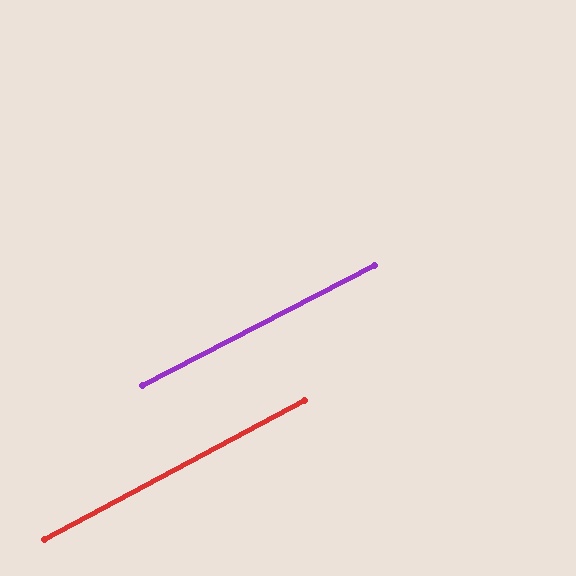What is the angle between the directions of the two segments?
Approximately 1 degree.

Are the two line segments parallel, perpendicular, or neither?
Parallel — their directions differ by only 0.7°.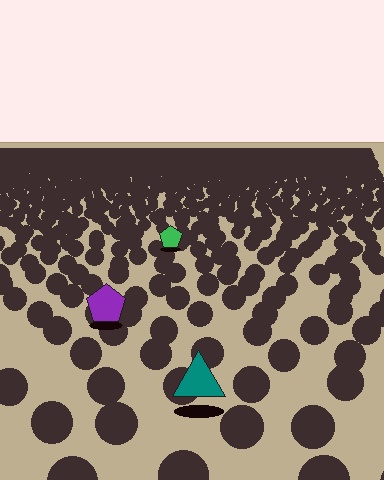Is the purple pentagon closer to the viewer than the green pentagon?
Yes. The purple pentagon is closer — you can tell from the texture gradient: the ground texture is coarser near it.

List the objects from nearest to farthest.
From nearest to farthest: the teal triangle, the purple pentagon, the green pentagon.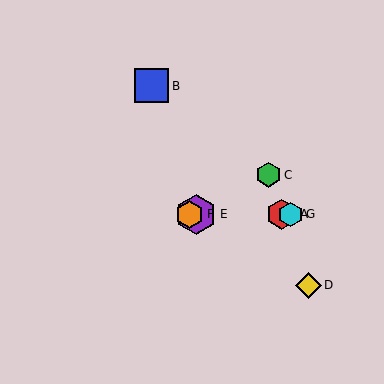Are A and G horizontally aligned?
Yes, both are at y≈214.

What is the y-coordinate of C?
Object C is at y≈175.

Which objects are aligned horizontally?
Objects A, E, F, G are aligned horizontally.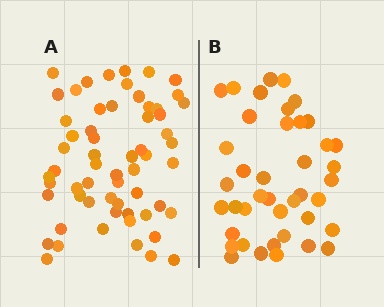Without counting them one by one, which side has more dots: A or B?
Region A (the left region) has more dots.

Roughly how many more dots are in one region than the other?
Region A has approximately 20 more dots than region B.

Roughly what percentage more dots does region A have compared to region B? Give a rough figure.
About 45% more.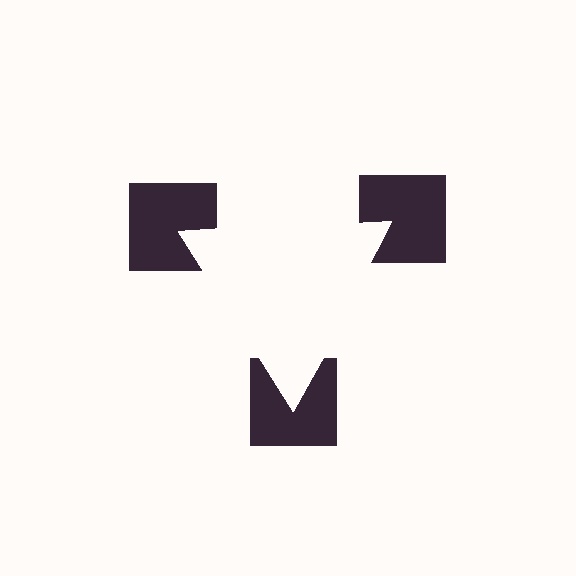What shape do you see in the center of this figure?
An illusory triangle — its edges are inferred from the aligned wedge cuts in the notched squares, not physically drawn.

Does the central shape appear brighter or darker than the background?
It typically appears slightly brighter than the background, even though no actual brightness change is drawn.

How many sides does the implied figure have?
3 sides.